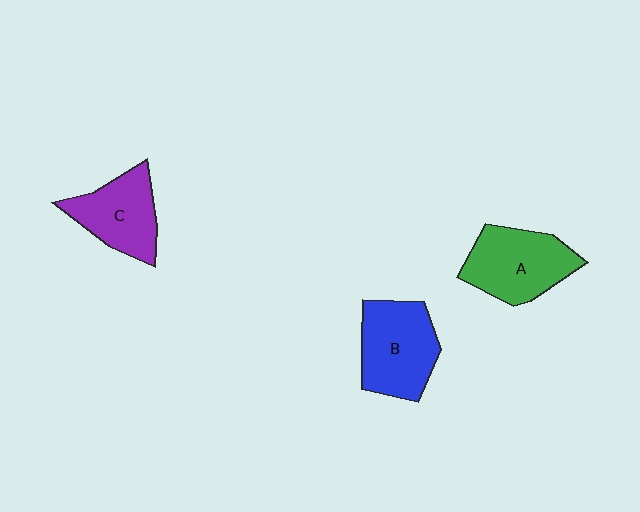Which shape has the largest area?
Shape B (blue).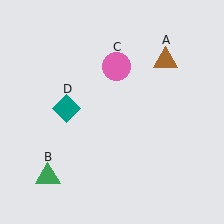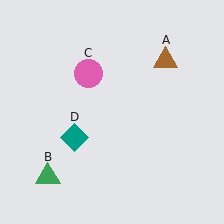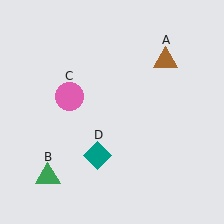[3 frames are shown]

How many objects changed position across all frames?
2 objects changed position: pink circle (object C), teal diamond (object D).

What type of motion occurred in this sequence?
The pink circle (object C), teal diamond (object D) rotated counterclockwise around the center of the scene.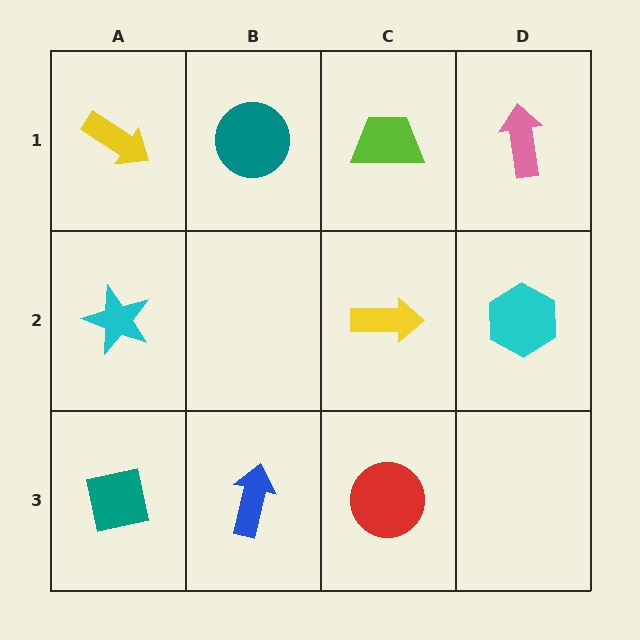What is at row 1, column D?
A pink arrow.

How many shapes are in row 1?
4 shapes.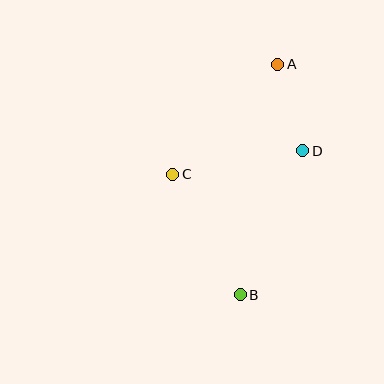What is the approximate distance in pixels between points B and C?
The distance between B and C is approximately 138 pixels.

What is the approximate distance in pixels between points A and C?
The distance between A and C is approximately 152 pixels.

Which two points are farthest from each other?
Points A and B are farthest from each other.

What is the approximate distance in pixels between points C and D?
The distance between C and D is approximately 132 pixels.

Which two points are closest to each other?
Points A and D are closest to each other.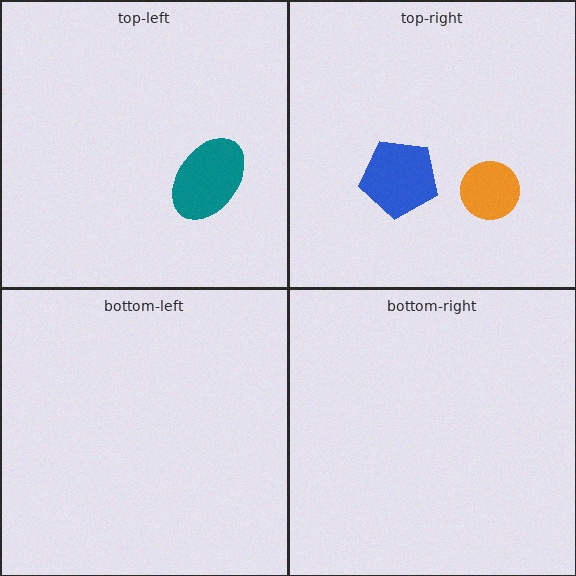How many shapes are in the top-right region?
2.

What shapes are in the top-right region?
The orange circle, the blue pentagon.